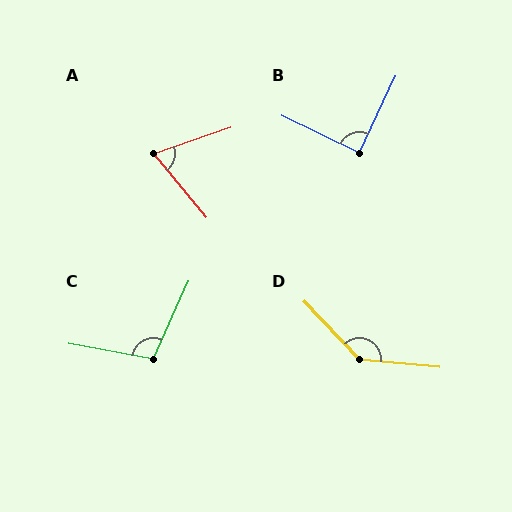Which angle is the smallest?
A, at approximately 69 degrees.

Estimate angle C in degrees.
Approximately 104 degrees.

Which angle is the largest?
D, at approximately 139 degrees.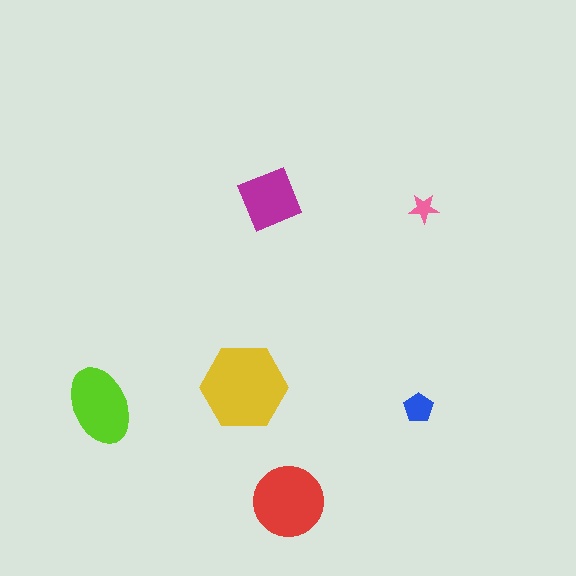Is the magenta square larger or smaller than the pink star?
Larger.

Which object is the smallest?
The pink star.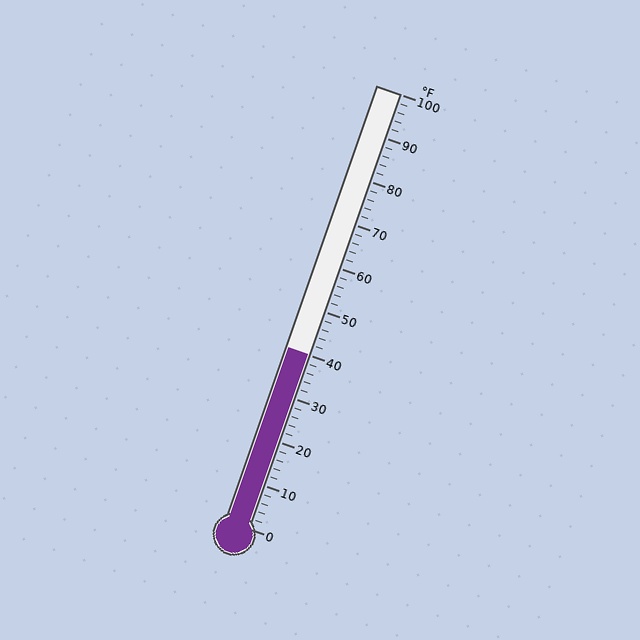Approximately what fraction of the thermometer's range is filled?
The thermometer is filled to approximately 40% of its range.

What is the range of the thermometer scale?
The thermometer scale ranges from 0°F to 100°F.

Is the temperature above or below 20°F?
The temperature is above 20°F.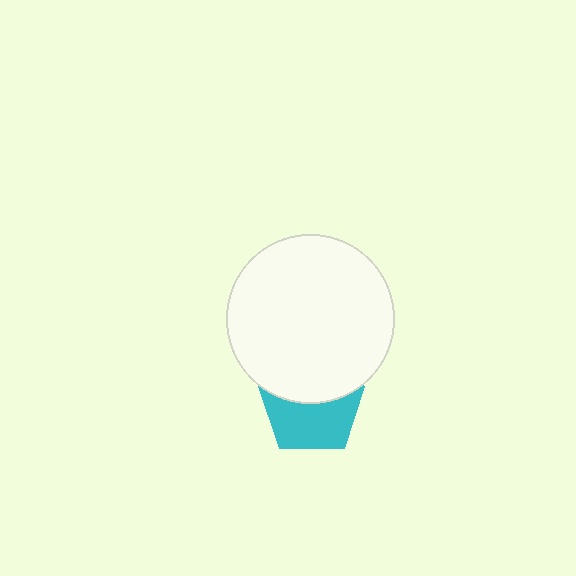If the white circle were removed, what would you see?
You would see the complete cyan pentagon.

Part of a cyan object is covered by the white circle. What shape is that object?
It is a pentagon.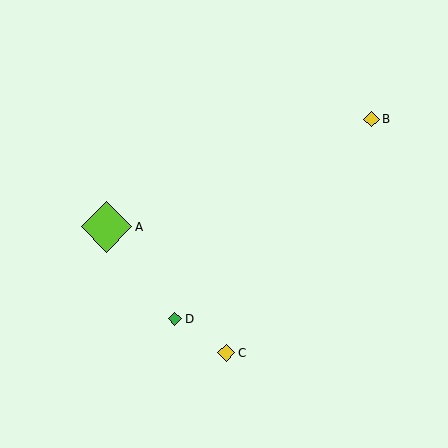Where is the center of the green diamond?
The center of the green diamond is at (175, 319).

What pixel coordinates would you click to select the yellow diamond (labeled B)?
Click at (371, 119) to select the yellow diamond B.